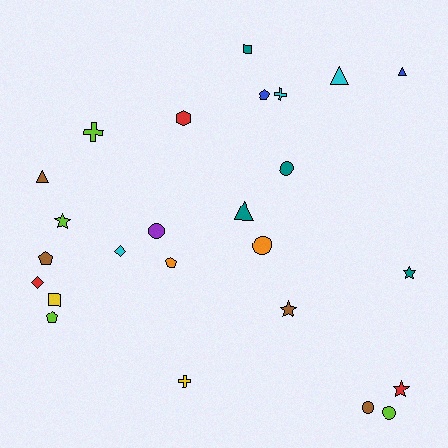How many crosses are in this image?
There are 3 crosses.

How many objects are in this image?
There are 25 objects.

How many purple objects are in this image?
There is 1 purple object.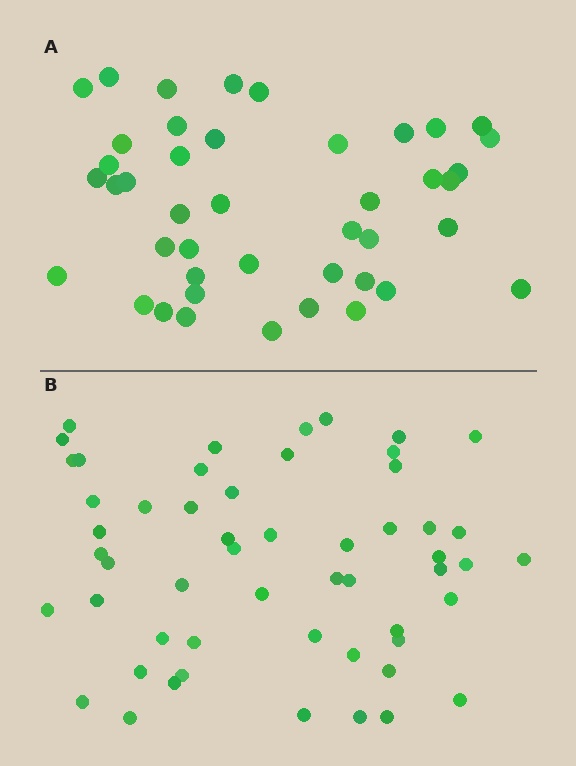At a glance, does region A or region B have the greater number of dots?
Region B (the bottom region) has more dots.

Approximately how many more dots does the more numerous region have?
Region B has roughly 12 or so more dots than region A.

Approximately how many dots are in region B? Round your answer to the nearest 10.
About 50 dots. (The exact count is 54, which rounds to 50.)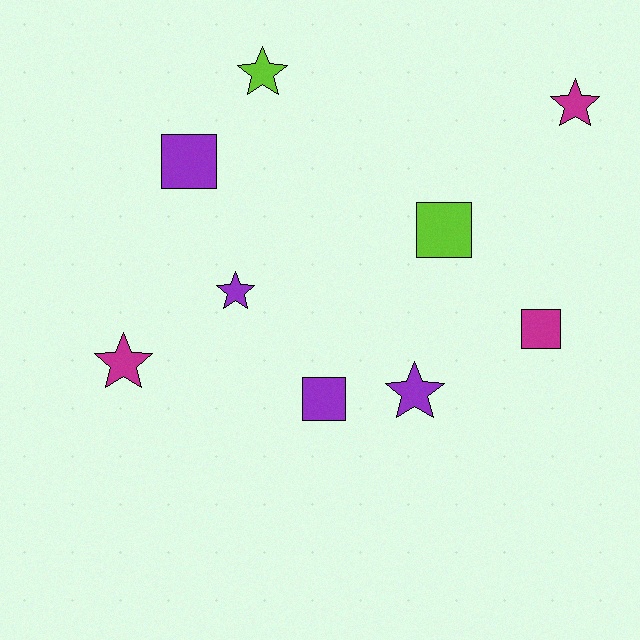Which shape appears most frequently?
Star, with 5 objects.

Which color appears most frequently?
Purple, with 4 objects.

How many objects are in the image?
There are 9 objects.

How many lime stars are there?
There is 1 lime star.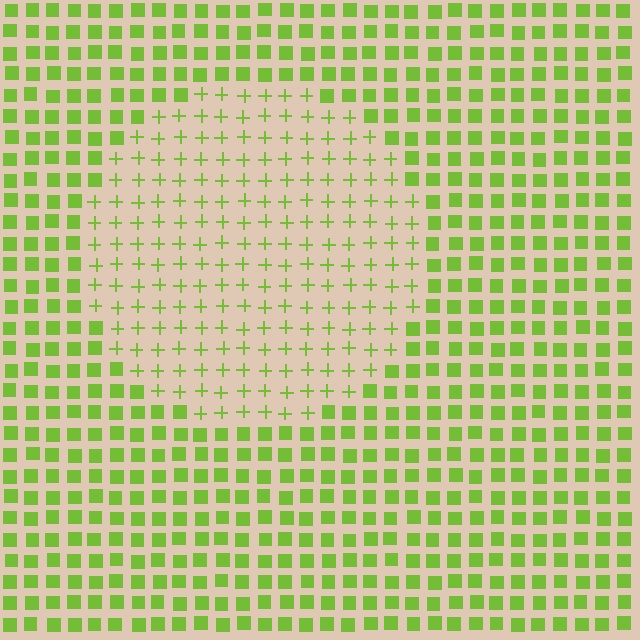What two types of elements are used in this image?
The image uses plus signs inside the circle region and squares outside it.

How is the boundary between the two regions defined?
The boundary is defined by a change in element shape: plus signs inside vs. squares outside. All elements share the same color and spacing.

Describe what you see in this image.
The image is filled with small lime elements arranged in a uniform grid. A circle-shaped region contains plus signs, while the surrounding area contains squares. The boundary is defined purely by the change in element shape.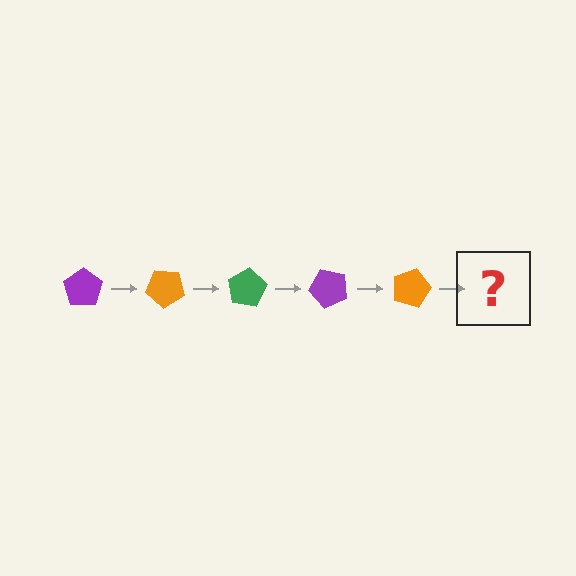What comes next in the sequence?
The next element should be a green pentagon, rotated 200 degrees from the start.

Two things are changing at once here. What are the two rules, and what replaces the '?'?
The two rules are that it rotates 40 degrees each step and the color cycles through purple, orange, and green. The '?' should be a green pentagon, rotated 200 degrees from the start.